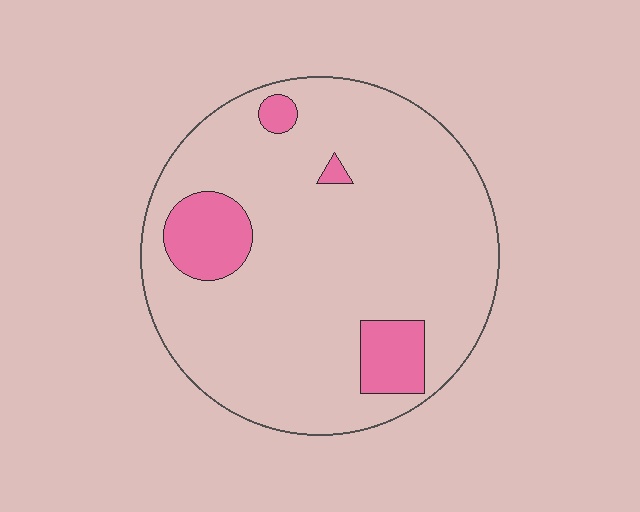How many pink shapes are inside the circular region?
4.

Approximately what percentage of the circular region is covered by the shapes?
Approximately 15%.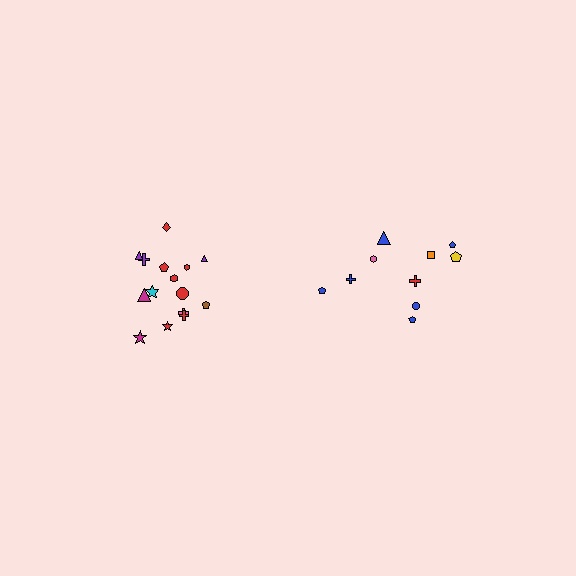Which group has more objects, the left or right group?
The left group.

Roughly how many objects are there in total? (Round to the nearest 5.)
Roughly 25 objects in total.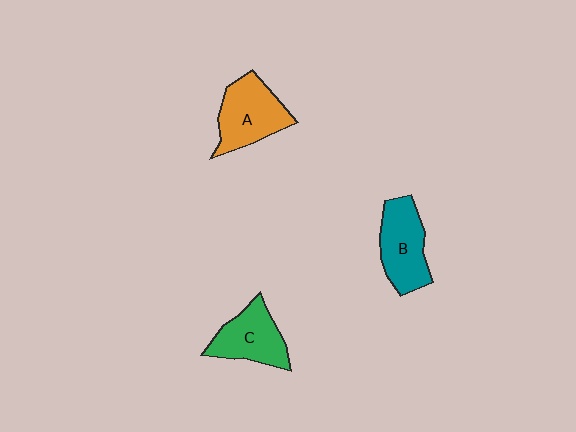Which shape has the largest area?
Shape A (orange).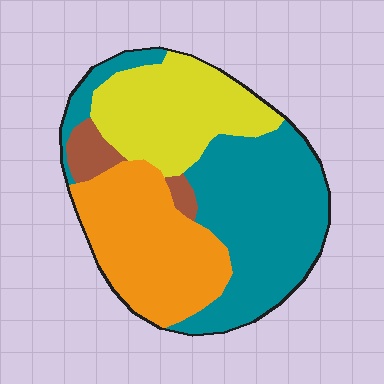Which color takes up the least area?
Brown, at roughly 5%.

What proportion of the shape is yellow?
Yellow covers 25% of the shape.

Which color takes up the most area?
Teal, at roughly 40%.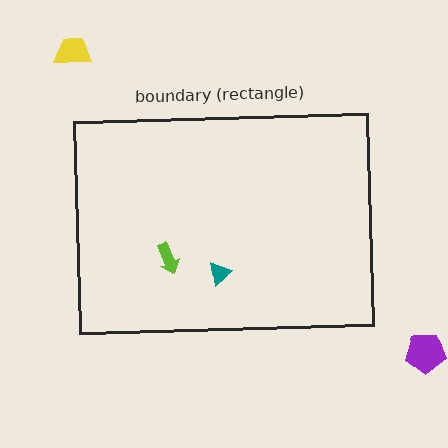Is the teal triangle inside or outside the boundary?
Inside.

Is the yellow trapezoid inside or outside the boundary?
Outside.